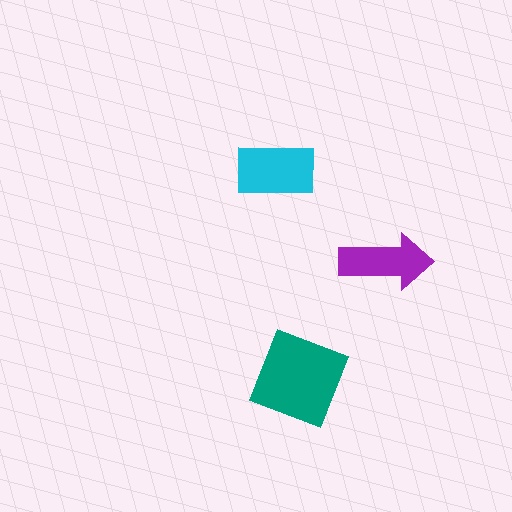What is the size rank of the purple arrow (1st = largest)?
3rd.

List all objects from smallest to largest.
The purple arrow, the cyan rectangle, the teal square.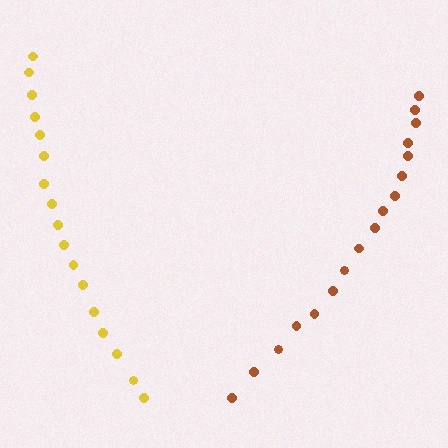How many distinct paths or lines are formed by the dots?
There are 2 distinct paths.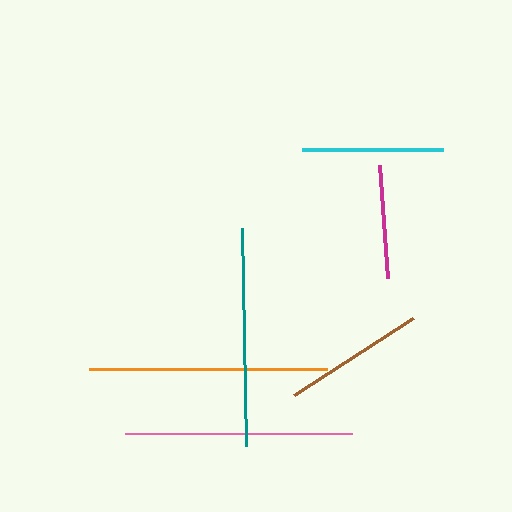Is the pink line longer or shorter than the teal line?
The pink line is longer than the teal line.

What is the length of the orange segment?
The orange segment is approximately 238 pixels long.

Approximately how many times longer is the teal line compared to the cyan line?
The teal line is approximately 1.5 times the length of the cyan line.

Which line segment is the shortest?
The magenta line is the shortest at approximately 113 pixels.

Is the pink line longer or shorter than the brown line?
The pink line is longer than the brown line.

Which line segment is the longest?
The orange line is the longest at approximately 238 pixels.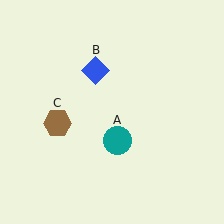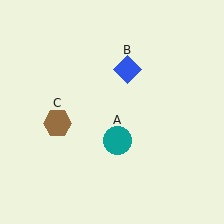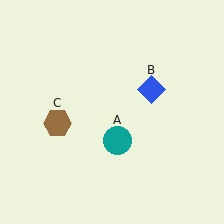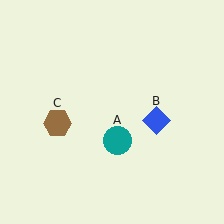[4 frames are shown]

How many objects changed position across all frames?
1 object changed position: blue diamond (object B).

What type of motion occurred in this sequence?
The blue diamond (object B) rotated clockwise around the center of the scene.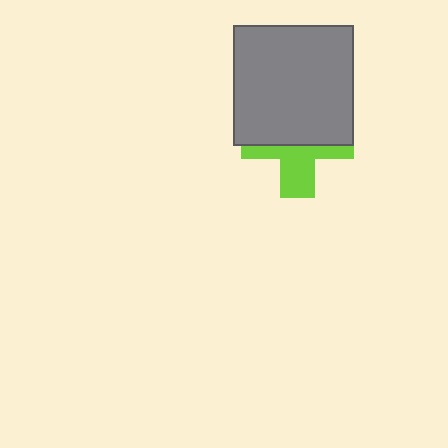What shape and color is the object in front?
The object in front is a gray square.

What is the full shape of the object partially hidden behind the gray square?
The partially hidden object is a lime cross.